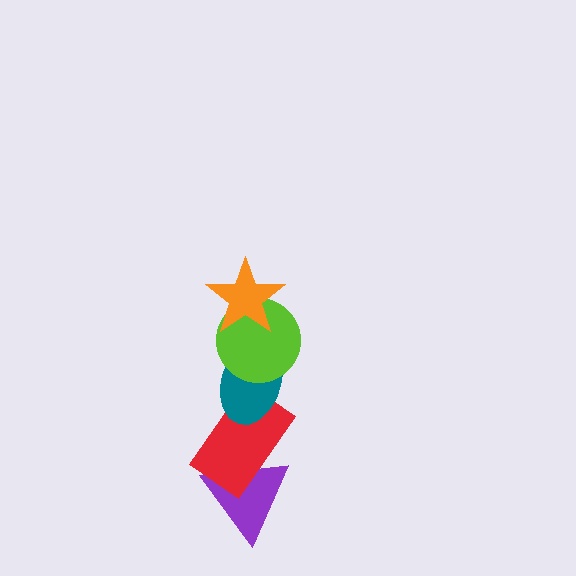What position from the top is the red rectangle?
The red rectangle is 4th from the top.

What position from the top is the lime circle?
The lime circle is 2nd from the top.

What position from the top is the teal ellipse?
The teal ellipse is 3rd from the top.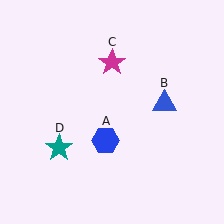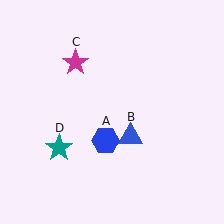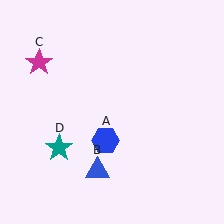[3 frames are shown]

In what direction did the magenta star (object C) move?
The magenta star (object C) moved left.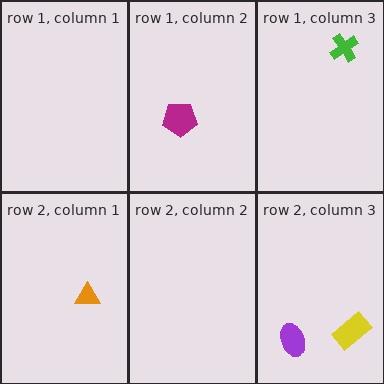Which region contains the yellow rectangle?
The row 2, column 3 region.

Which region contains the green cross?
The row 1, column 3 region.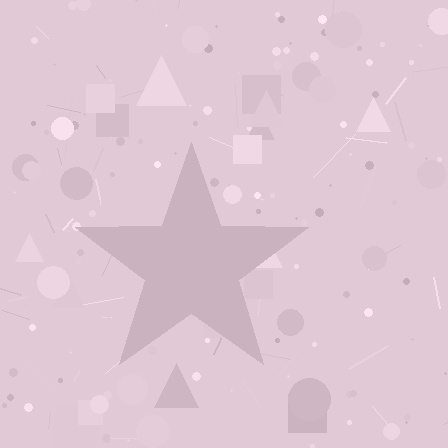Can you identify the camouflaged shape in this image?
The camouflaged shape is a star.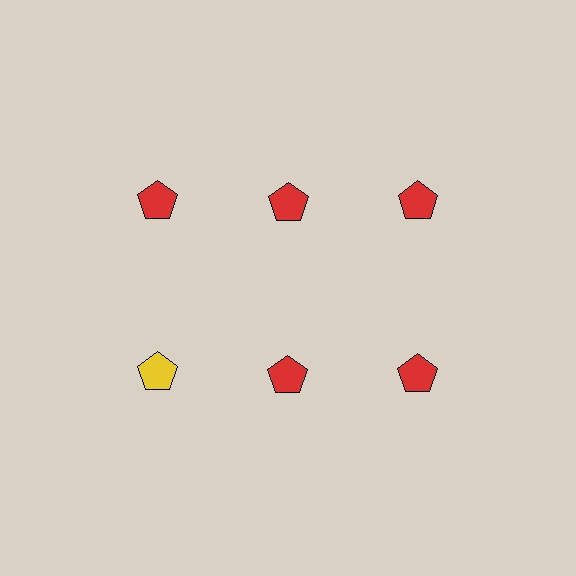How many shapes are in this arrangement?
There are 6 shapes arranged in a grid pattern.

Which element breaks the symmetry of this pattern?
The yellow pentagon in the second row, leftmost column breaks the symmetry. All other shapes are red pentagons.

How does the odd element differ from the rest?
It has a different color: yellow instead of red.